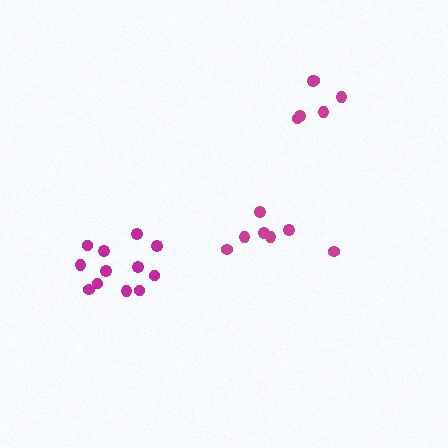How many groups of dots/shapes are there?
There are 3 groups.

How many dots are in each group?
Group 1: 12 dots, Group 2: 6 dots, Group 3: 7 dots (25 total).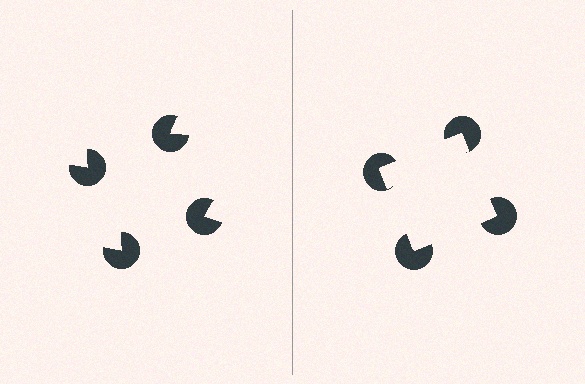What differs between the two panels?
The pac-man discs are positioned identically on both sides; only the wedge orientations differ. On the right they align to a square; on the left they are misaligned.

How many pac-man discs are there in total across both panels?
8 — 4 on each side.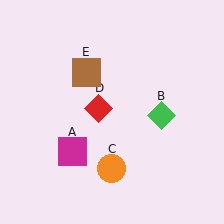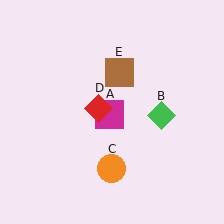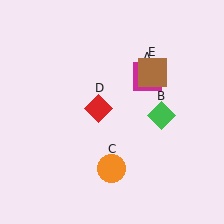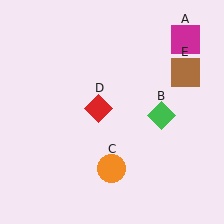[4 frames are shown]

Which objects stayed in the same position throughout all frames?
Green diamond (object B) and orange circle (object C) and red diamond (object D) remained stationary.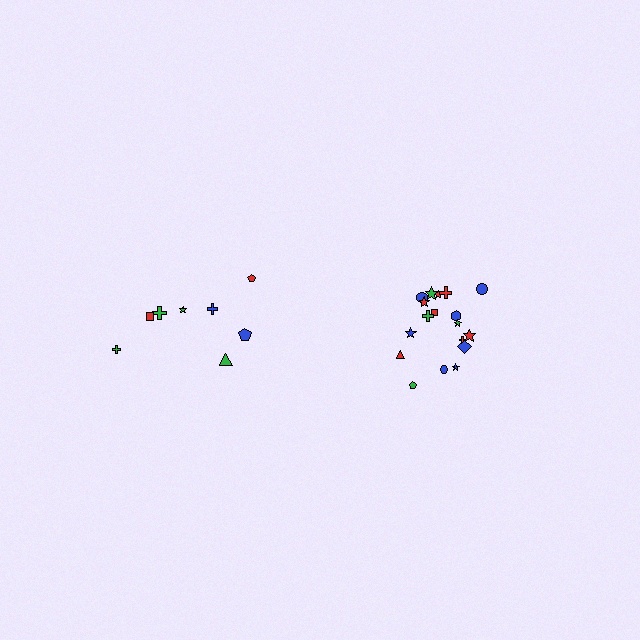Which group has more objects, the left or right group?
The right group.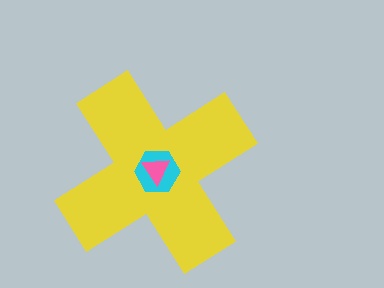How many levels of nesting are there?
3.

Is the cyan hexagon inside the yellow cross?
Yes.